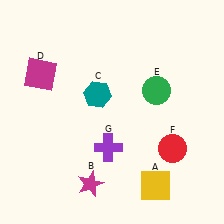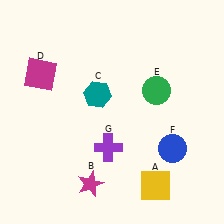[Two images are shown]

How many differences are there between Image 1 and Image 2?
There is 1 difference between the two images.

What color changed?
The circle (F) changed from red in Image 1 to blue in Image 2.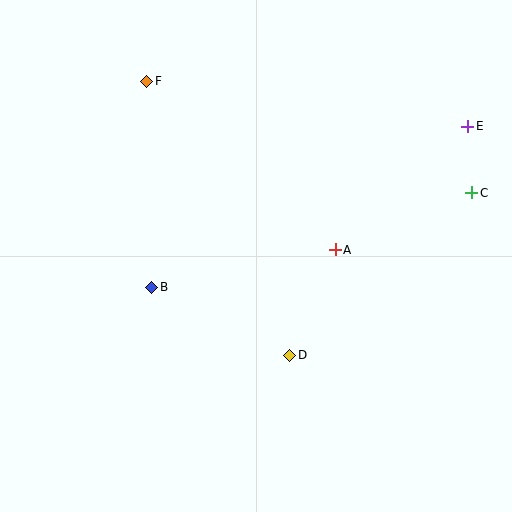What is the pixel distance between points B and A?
The distance between B and A is 187 pixels.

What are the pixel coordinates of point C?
Point C is at (472, 193).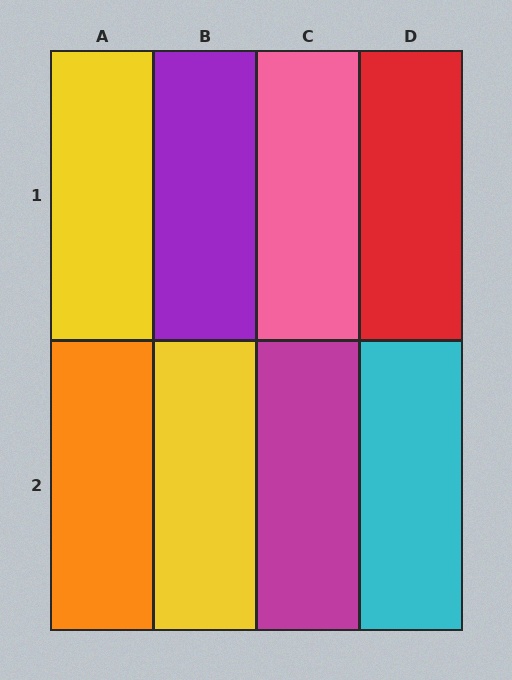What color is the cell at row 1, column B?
Purple.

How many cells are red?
1 cell is red.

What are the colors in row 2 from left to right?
Orange, yellow, magenta, cyan.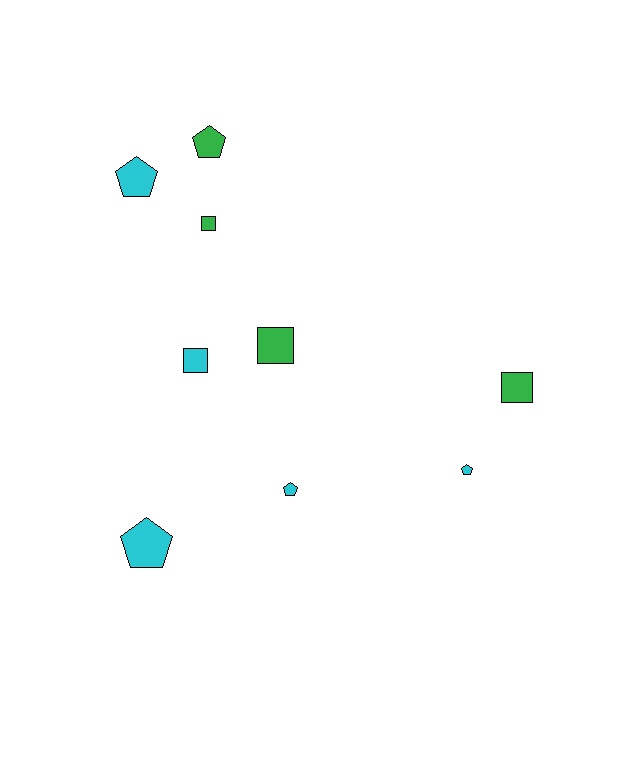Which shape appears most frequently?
Pentagon, with 5 objects.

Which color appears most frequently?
Cyan, with 5 objects.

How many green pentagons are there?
There is 1 green pentagon.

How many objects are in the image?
There are 9 objects.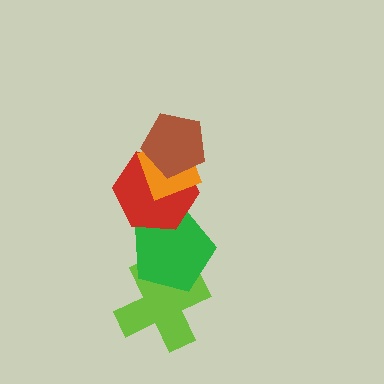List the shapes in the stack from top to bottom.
From top to bottom: the brown pentagon, the orange diamond, the red hexagon, the green pentagon, the lime cross.